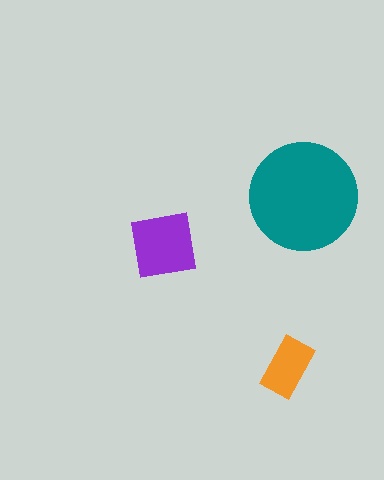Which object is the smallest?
The orange rectangle.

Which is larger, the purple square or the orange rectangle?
The purple square.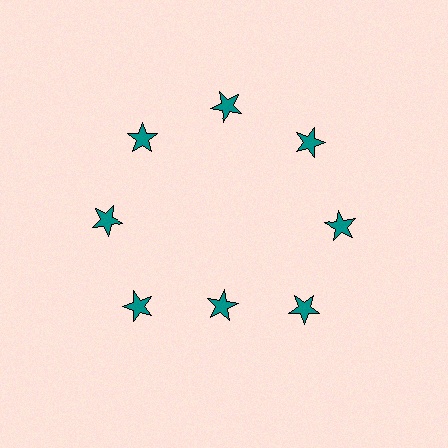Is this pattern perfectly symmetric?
No. The 8 teal stars are arranged in a ring, but one element near the 6 o'clock position is pulled inward toward the center, breaking the 8-fold rotational symmetry.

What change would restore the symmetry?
The symmetry would be restored by moving it outward, back onto the ring so that all 8 stars sit at equal angles and equal distance from the center.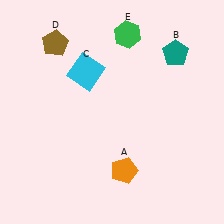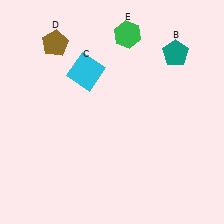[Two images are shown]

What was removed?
The orange pentagon (A) was removed in Image 2.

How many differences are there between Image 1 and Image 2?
There is 1 difference between the two images.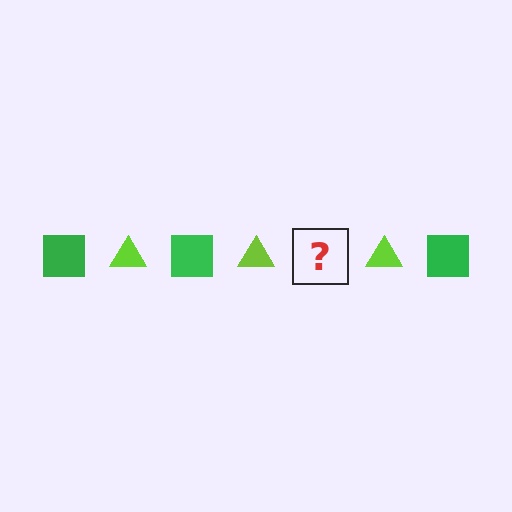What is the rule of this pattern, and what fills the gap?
The rule is that the pattern alternates between green square and lime triangle. The gap should be filled with a green square.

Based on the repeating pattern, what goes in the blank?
The blank should be a green square.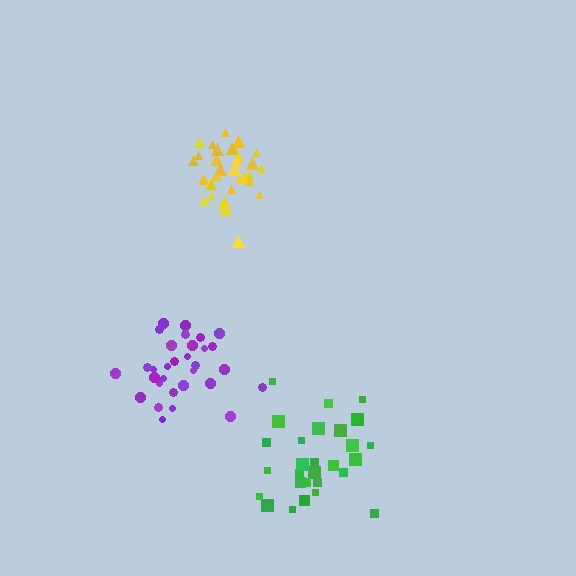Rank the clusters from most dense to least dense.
yellow, purple, green.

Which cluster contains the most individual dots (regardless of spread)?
Purple (32).